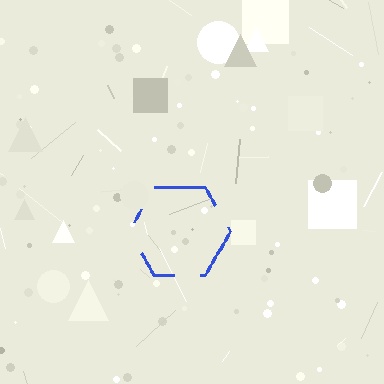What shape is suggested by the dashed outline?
The dashed outline suggests a hexagon.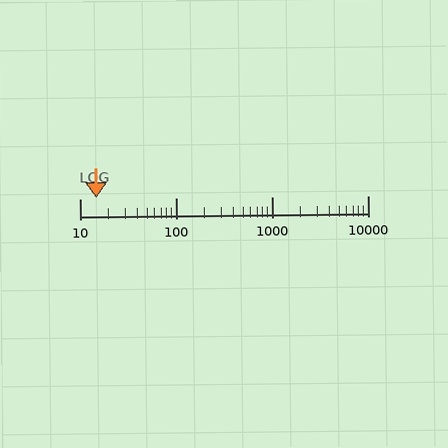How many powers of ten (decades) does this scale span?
The scale spans 3 decades, from 10 to 10000.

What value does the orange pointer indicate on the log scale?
The pointer indicates approximately 15.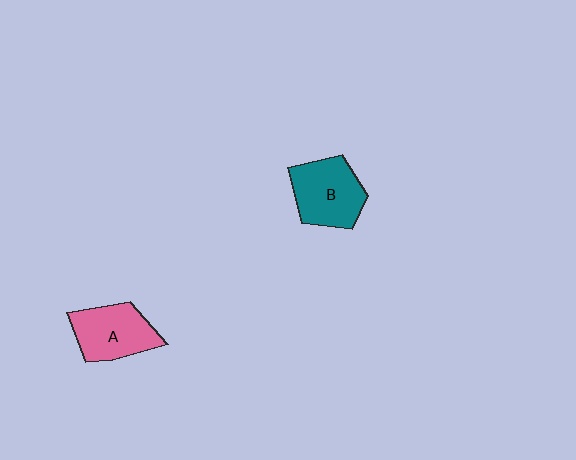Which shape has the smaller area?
Shape A (pink).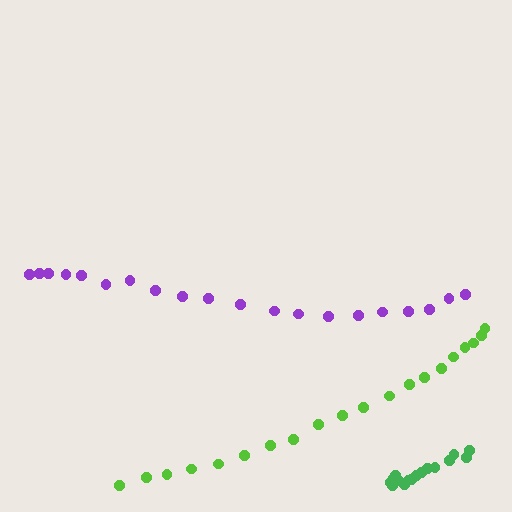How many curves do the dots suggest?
There are 3 distinct paths.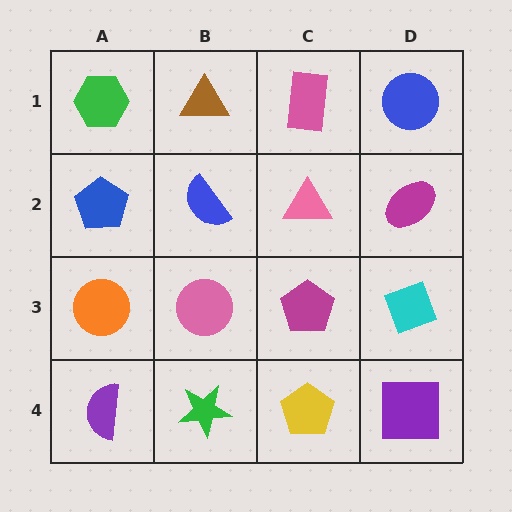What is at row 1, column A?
A green hexagon.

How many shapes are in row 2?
4 shapes.